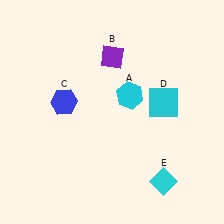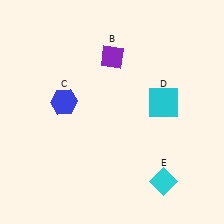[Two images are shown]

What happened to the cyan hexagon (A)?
The cyan hexagon (A) was removed in Image 2. It was in the top-right area of Image 1.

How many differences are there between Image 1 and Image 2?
There is 1 difference between the two images.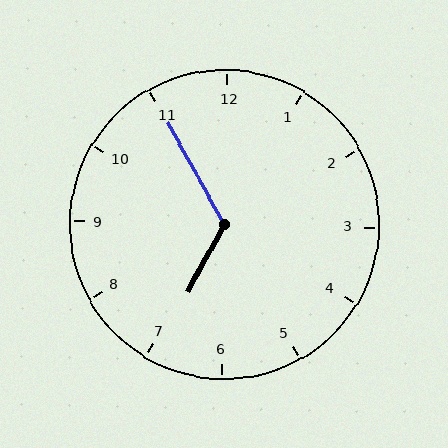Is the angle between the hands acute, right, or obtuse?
It is obtuse.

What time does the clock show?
6:55.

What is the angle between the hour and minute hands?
Approximately 122 degrees.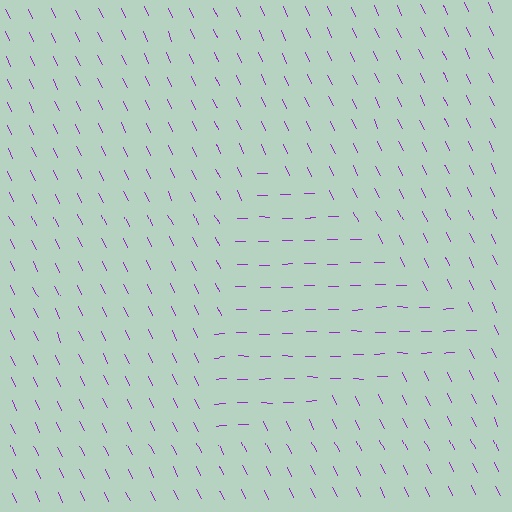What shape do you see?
I see a triangle.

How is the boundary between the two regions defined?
The boundary is defined purely by a change in line orientation (approximately 66 degrees difference). All lines are the same color and thickness.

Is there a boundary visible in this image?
Yes, there is a texture boundary formed by a change in line orientation.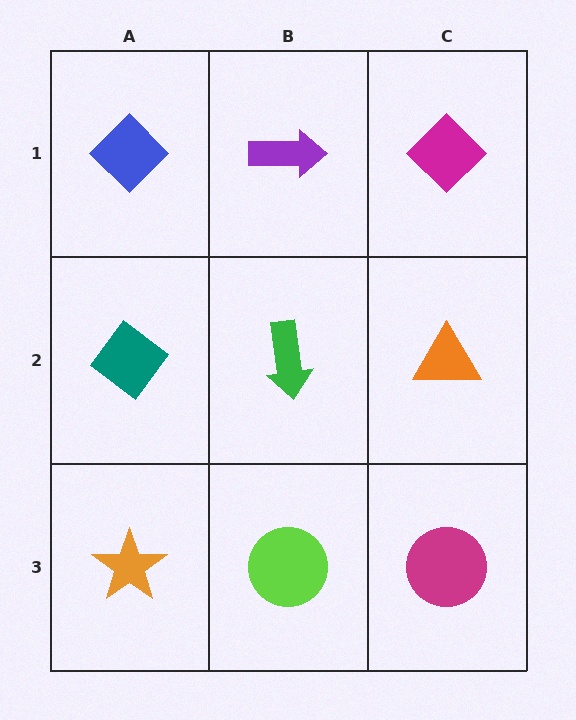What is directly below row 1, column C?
An orange triangle.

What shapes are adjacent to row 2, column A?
A blue diamond (row 1, column A), an orange star (row 3, column A), a green arrow (row 2, column B).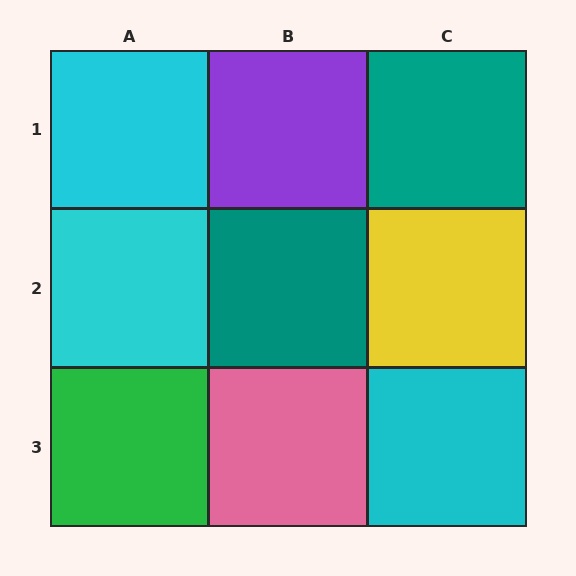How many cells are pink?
1 cell is pink.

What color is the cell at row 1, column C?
Teal.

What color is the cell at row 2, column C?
Yellow.